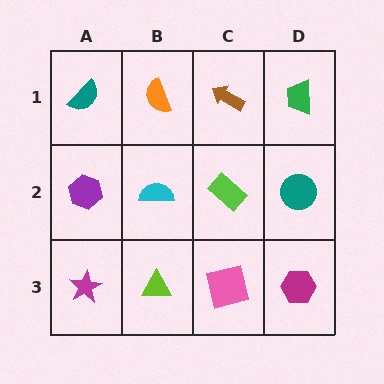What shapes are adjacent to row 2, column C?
A brown arrow (row 1, column C), a pink square (row 3, column C), a cyan semicircle (row 2, column B), a teal circle (row 2, column D).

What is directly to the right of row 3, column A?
A lime triangle.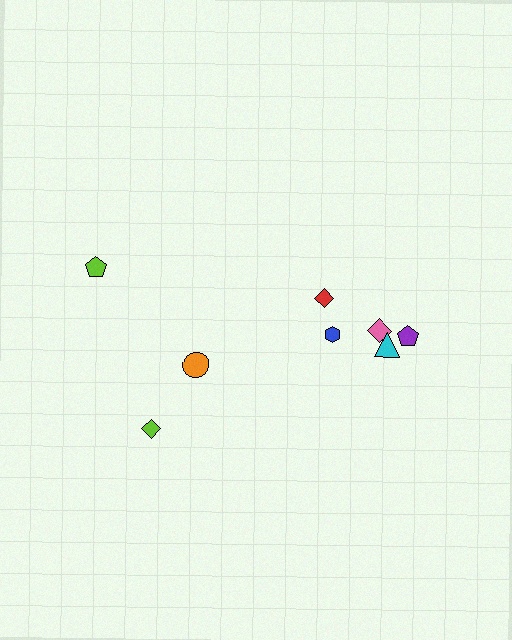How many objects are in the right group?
There are 5 objects.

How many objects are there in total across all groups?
There are 8 objects.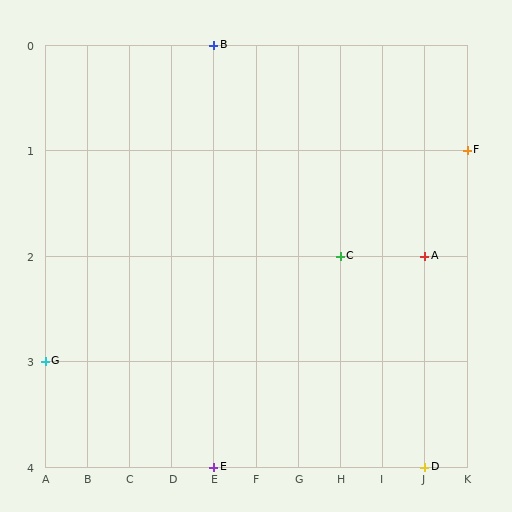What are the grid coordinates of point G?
Point G is at grid coordinates (A, 3).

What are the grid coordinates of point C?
Point C is at grid coordinates (H, 2).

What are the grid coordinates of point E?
Point E is at grid coordinates (E, 4).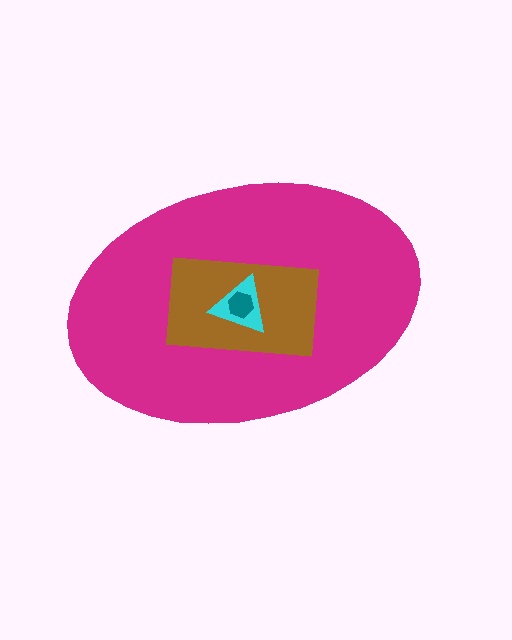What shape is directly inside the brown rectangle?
The cyan triangle.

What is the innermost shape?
The teal hexagon.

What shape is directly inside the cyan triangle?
The teal hexagon.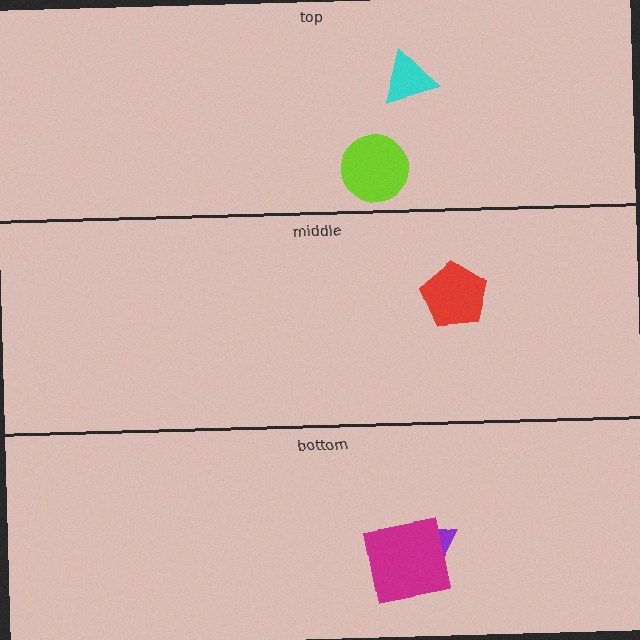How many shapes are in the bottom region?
2.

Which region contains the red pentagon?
The middle region.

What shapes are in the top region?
The lime circle, the cyan triangle.